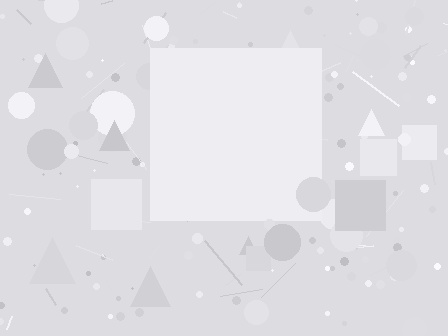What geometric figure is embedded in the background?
A square is embedded in the background.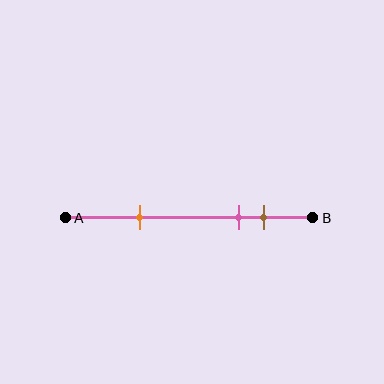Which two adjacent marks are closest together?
The pink and brown marks are the closest adjacent pair.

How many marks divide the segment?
There are 3 marks dividing the segment.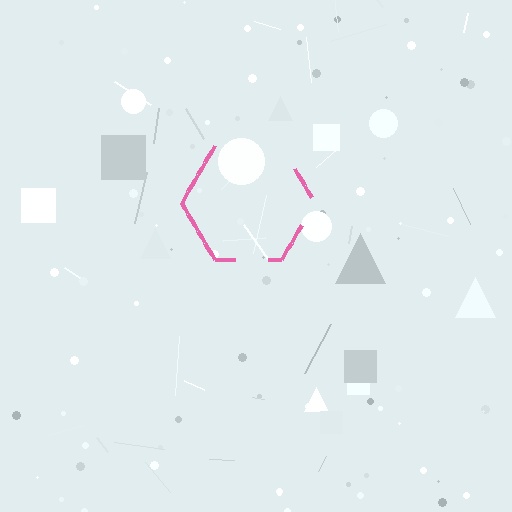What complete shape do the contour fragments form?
The contour fragments form a hexagon.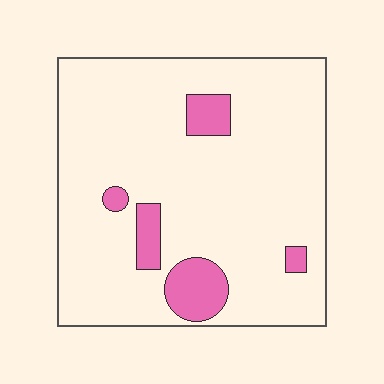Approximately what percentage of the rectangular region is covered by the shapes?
Approximately 10%.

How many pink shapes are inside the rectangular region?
5.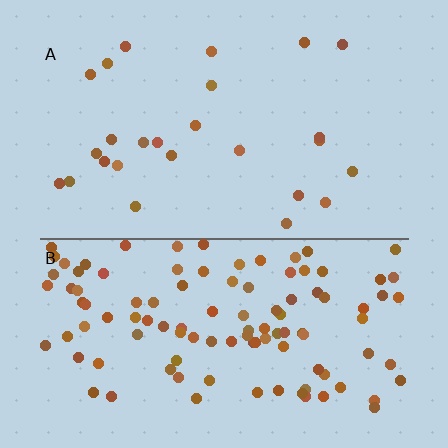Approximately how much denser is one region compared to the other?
Approximately 4.3× — region B over region A.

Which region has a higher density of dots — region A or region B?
B (the bottom).